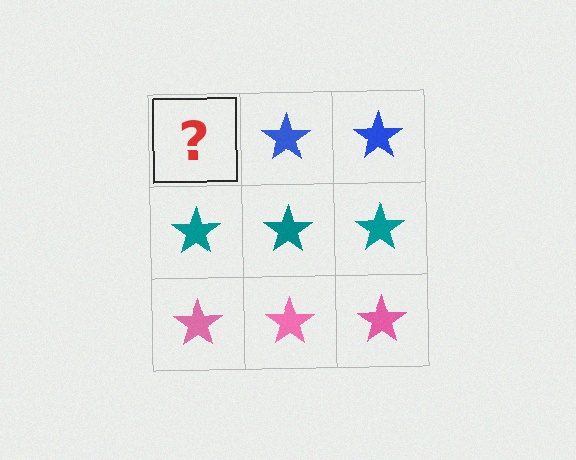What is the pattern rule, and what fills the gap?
The rule is that each row has a consistent color. The gap should be filled with a blue star.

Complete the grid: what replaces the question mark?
The question mark should be replaced with a blue star.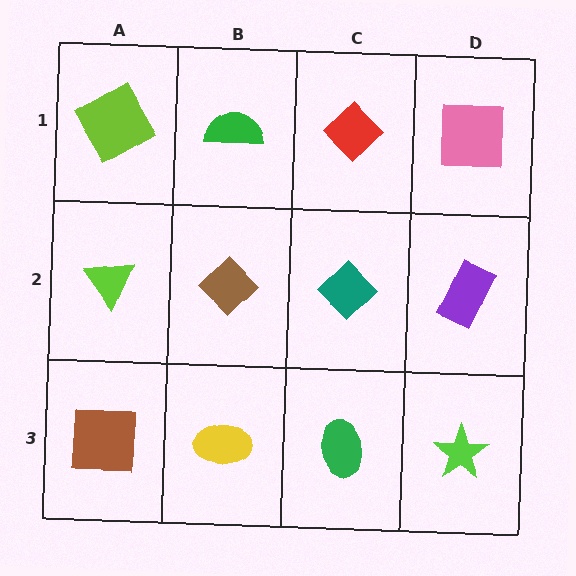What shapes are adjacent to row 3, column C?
A teal diamond (row 2, column C), a yellow ellipse (row 3, column B), a lime star (row 3, column D).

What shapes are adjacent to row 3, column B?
A brown diamond (row 2, column B), a brown square (row 3, column A), a green ellipse (row 3, column C).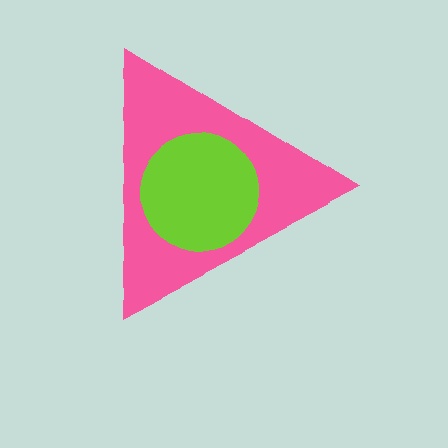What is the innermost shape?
The lime circle.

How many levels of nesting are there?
2.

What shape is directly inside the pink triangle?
The lime circle.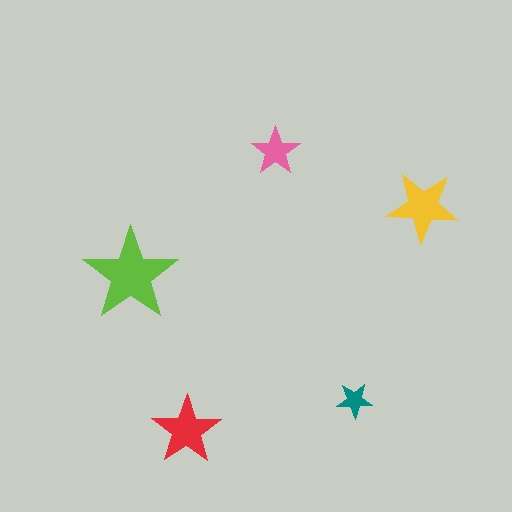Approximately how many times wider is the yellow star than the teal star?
About 2 times wider.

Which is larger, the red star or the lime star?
The lime one.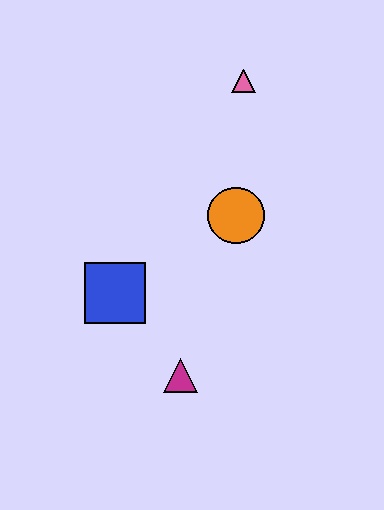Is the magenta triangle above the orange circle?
No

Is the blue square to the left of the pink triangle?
Yes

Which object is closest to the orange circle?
The pink triangle is closest to the orange circle.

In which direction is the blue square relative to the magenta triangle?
The blue square is above the magenta triangle.